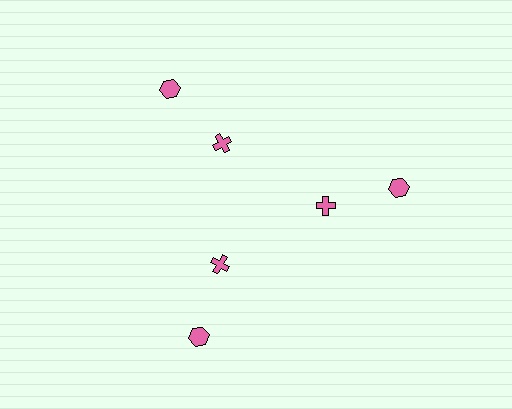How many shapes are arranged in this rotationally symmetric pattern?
There are 6 shapes, arranged in 3 groups of 2.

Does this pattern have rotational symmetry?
Yes, this pattern has 3-fold rotational symmetry. It looks the same after rotating 120 degrees around the center.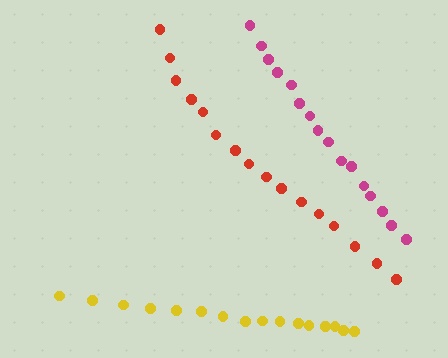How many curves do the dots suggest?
There are 3 distinct paths.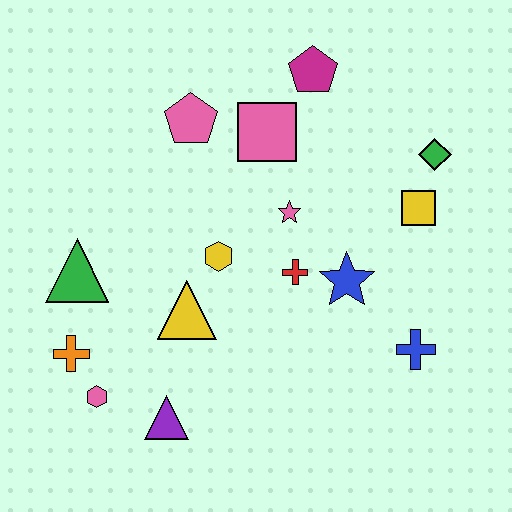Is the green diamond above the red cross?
Yes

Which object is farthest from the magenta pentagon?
The pink hexagon is farthest from the magenta pentagon.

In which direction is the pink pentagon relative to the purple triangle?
The pink pentagon is above the purple triangle.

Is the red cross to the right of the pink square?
Yes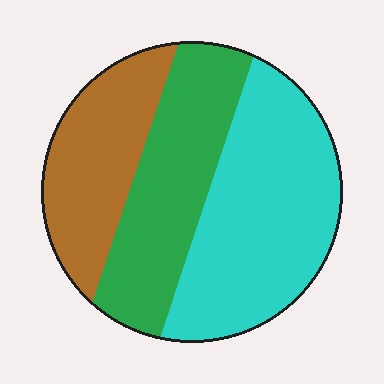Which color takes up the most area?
Cyan, at roughly 45%.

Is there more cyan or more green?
Cyan.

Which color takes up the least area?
Brown, at roughly 25%.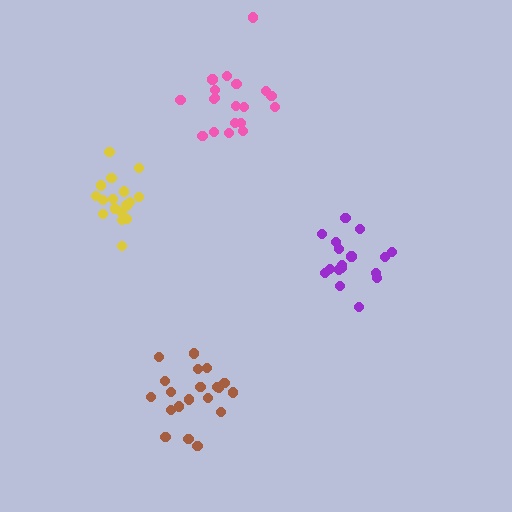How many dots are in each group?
Group 1: 20 dots, Group 2: 19 dots, Group 3: 17 dots, Group 4: 18 dots (74 total).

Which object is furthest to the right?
The purple cluster is rightmost.